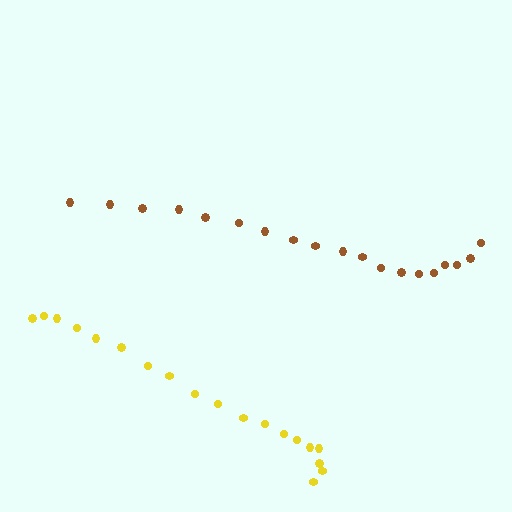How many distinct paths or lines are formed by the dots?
There are 2 distinct paths.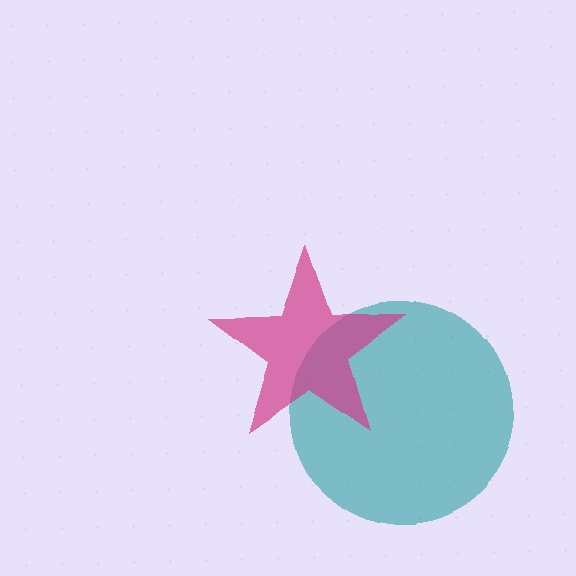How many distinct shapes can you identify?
There are 2 distinct shapes: a teal circle, a magenta star.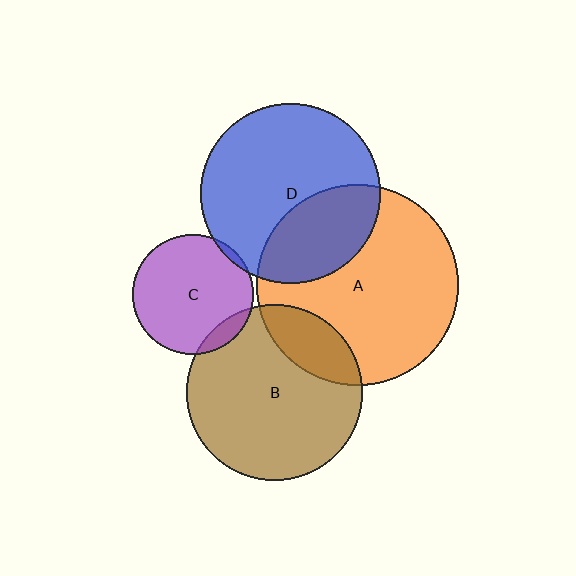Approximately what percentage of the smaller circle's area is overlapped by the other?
Approximately 5%.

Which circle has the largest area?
Circle A (orange).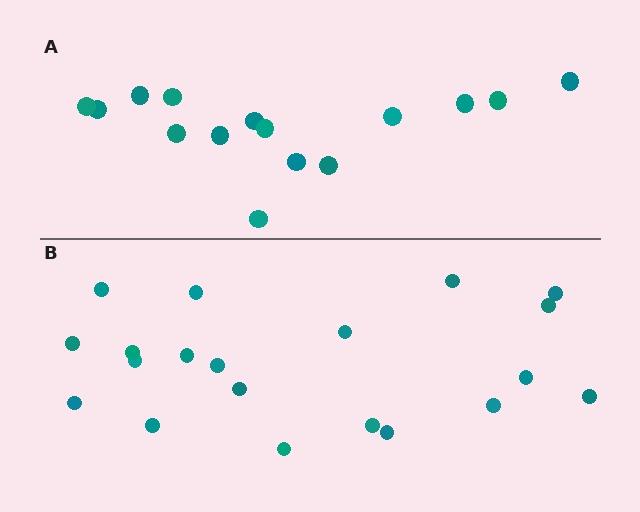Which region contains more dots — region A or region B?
Region B (the bottom region) has more dots.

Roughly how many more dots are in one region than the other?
Region B has about 5 more dots than region A.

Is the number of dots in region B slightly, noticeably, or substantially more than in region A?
Region B has noticeably more, but not dramatically so. The ratio is roughly 1.3 to 1.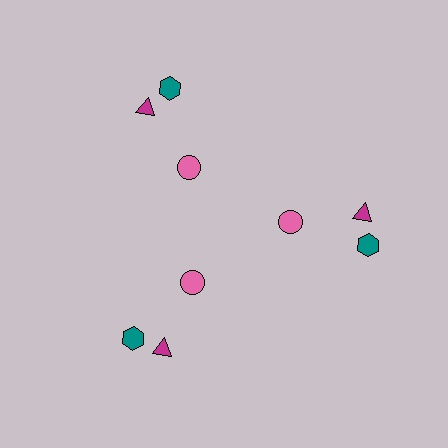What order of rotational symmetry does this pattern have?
This pattern has 3-fold rotational symmetry.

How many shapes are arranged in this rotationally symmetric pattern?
There are 9 shapes, arranged in 3 groups of 3.